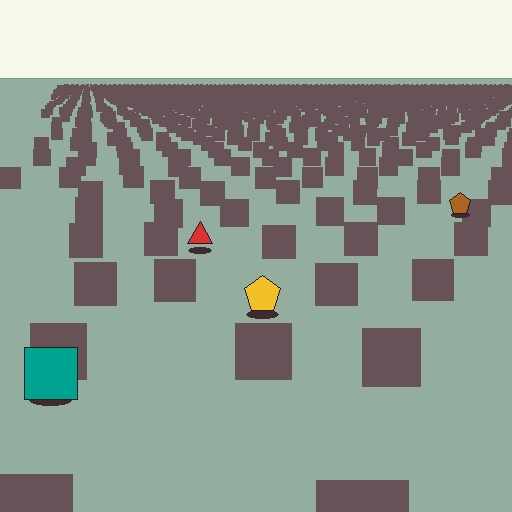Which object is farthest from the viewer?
The brown pentagon is farthest from the viewer. It appears smaller and the ground texture around it is denser.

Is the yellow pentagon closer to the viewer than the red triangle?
Yes. The yellow pentagon is closer — you can tell from the texture gradient: the ground texture is coarser near it.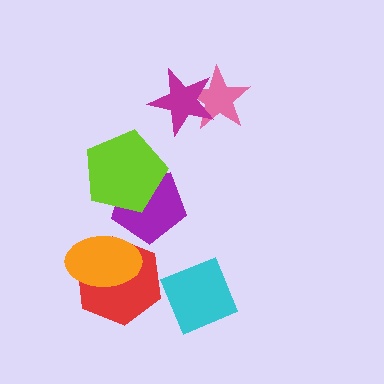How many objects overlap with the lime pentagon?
1 object overlaps with the lime pentagon.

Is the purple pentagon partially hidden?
Yes, it is partially covered by another shape.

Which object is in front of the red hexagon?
The orange ellipse is in front of the red hexagon.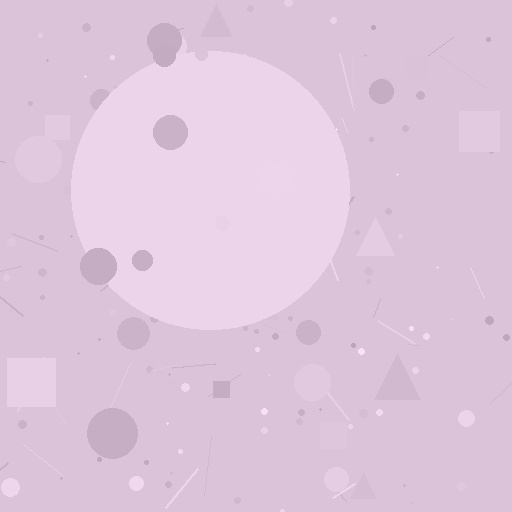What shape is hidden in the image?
A circle is hidden in the image.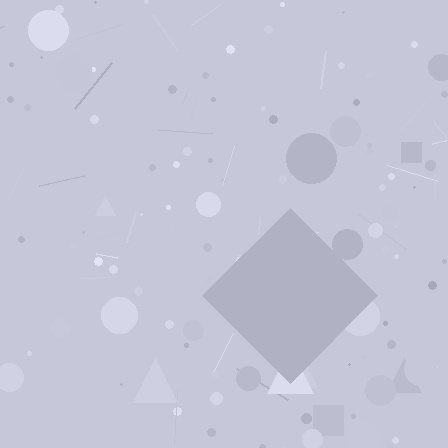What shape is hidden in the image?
A diamond is hidden in the image.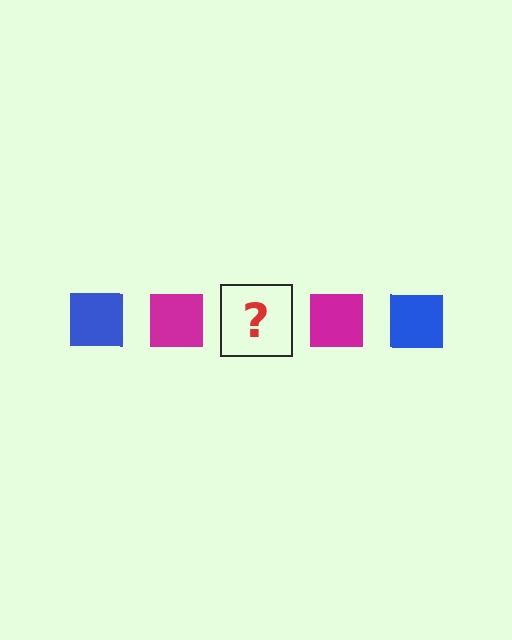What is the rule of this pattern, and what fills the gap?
The rule is that the pattern cycles through blue, magenta squares. The gap should be filled with a blue square.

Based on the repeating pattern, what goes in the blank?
The blank should be a blue square.